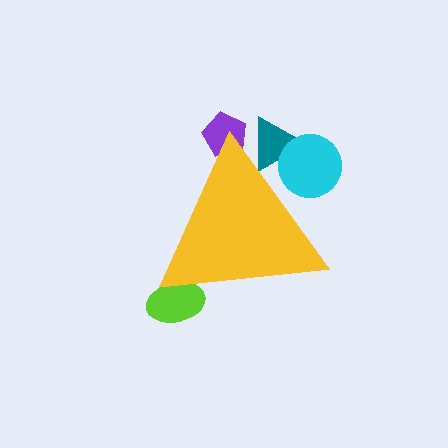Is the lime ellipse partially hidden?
Yes, the lime ellipse is partially hidden behind the yellow triangle.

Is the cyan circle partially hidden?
Yes, the cyan circle is partially hidden behind the yellow triangle.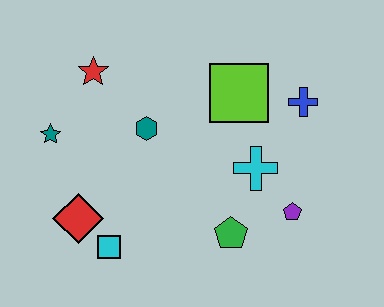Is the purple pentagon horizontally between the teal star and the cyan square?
No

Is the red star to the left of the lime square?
Yes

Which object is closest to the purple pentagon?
The cyan cross is closest to the purple pentagon.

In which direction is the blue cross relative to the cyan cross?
The blue cross is above the cyan cross.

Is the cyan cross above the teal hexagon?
No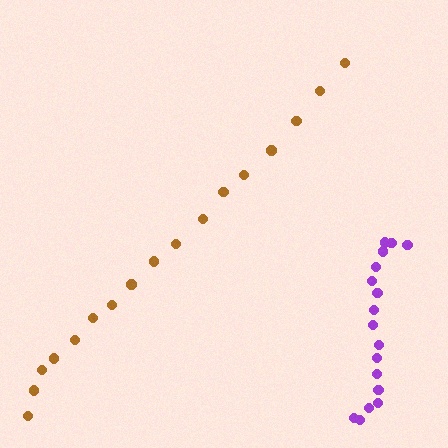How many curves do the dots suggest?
There are 2 distinct paths.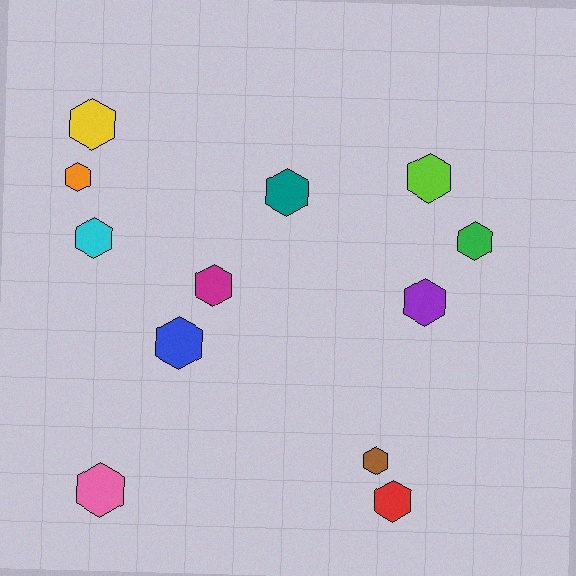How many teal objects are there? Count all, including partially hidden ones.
There is 1 teal object.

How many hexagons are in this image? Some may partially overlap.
There are 12 hexagons.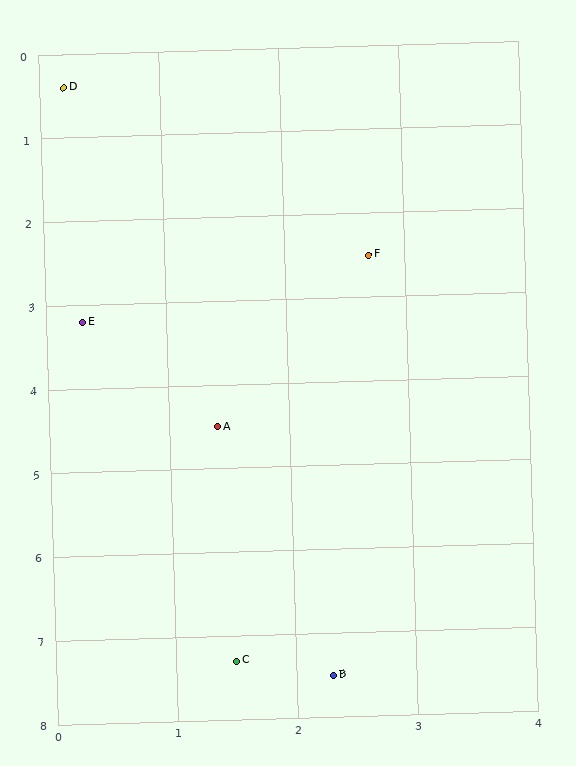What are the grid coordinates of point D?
Point D is at approximately (0.2, 0.4).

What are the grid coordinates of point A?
Point A is at approximately (1.4, 4.5).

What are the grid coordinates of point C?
Point C is at approximately (1.5, 7.3).